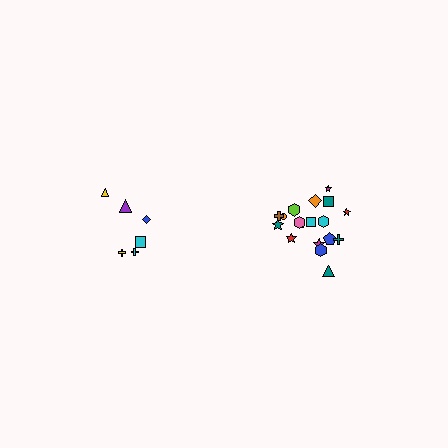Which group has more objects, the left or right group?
The right group.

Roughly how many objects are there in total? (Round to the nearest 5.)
Roughly 25 objects in total.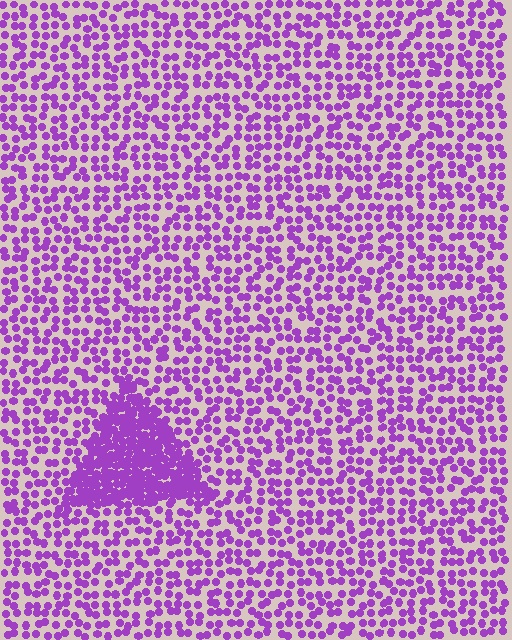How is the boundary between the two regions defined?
The boundary is defined by a change in element density (approximately 2.6x ratio). All elements are the same color, size, and shape.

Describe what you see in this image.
The image contains small purple elements arranged at two different densities. A triangle-shaped region is visible where the elements are more densely packed than the surrounding area.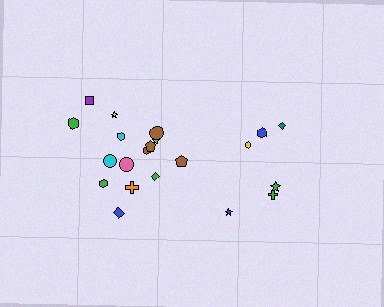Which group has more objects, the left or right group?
The left group.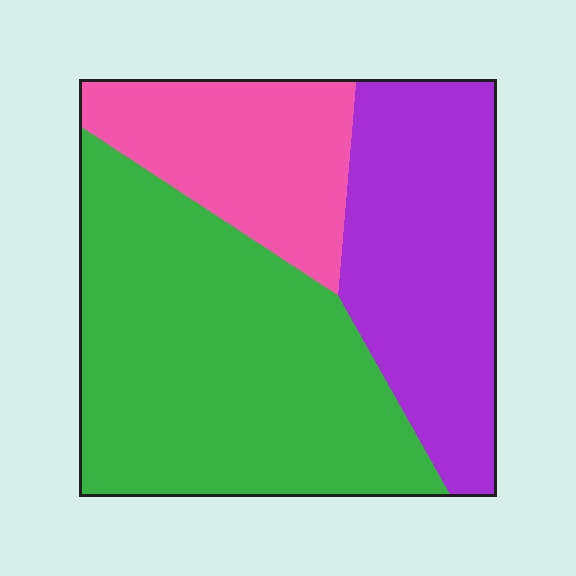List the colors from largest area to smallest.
From largest to smallest: green, purple, pink.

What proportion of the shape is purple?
Purple covers roughly 30% of the shape.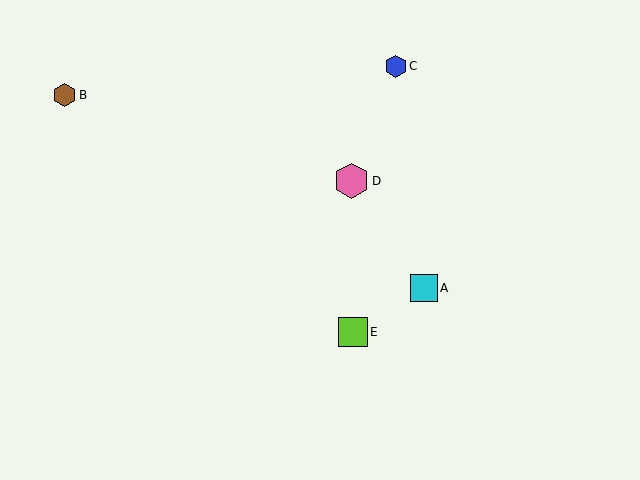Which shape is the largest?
The pink hexagon (labeled D) is the largest.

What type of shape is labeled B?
Shape B is a brown hexagon.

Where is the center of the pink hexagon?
The center of the pink hexagon is at (352, 181).